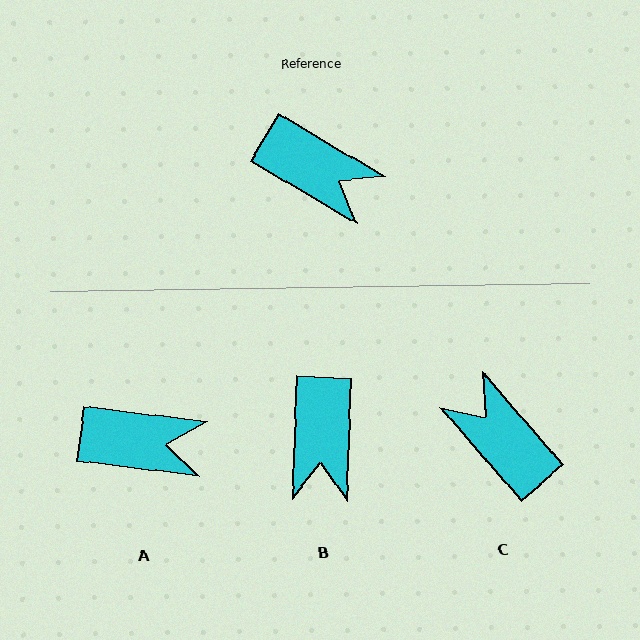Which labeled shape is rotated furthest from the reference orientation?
C, about 161 degrees away.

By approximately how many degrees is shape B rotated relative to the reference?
Approximately 62 degrees clockwise.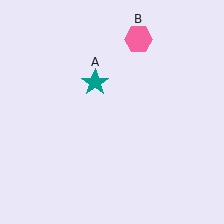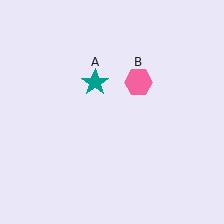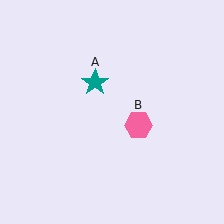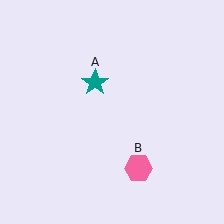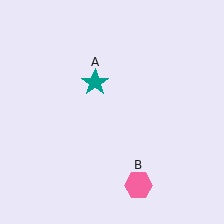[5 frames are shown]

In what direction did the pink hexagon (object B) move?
The pink hexagon (object B) moved down.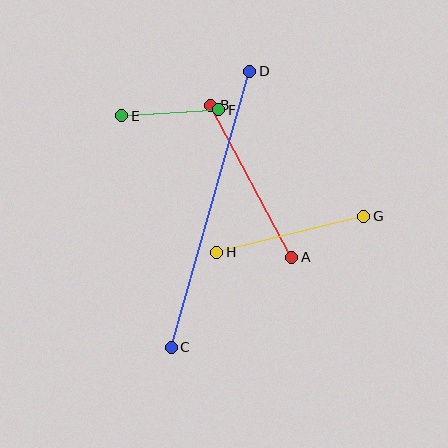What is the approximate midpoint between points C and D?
The midpoint is at approximately (210, 209) pixels.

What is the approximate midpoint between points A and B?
The midpoint is at approximately (251, 181) pixels.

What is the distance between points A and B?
The distance is approximately 173 pixels.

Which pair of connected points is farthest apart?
Points C and D are farthest apart.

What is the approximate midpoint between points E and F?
The midpoint is at approximately (170, 113) pixels.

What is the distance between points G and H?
The distance is approximately 152 pixels.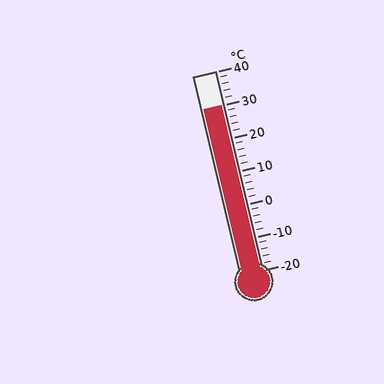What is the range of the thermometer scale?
The thermometer scale ranges from -20°C to 40°C.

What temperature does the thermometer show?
The thermometer shows approximately 30°C.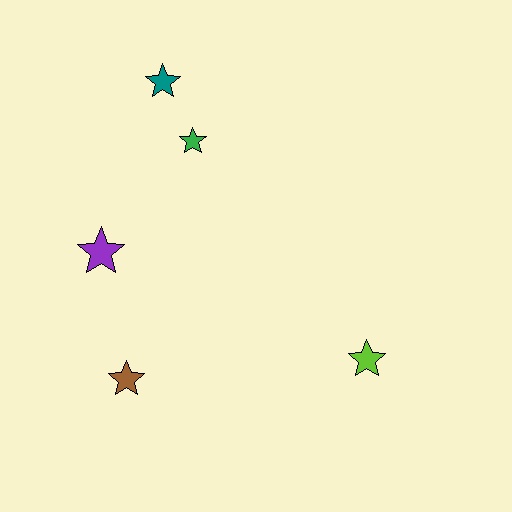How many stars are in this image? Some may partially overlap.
There are 5 stars.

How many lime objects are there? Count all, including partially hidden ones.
There is 1 lime object.